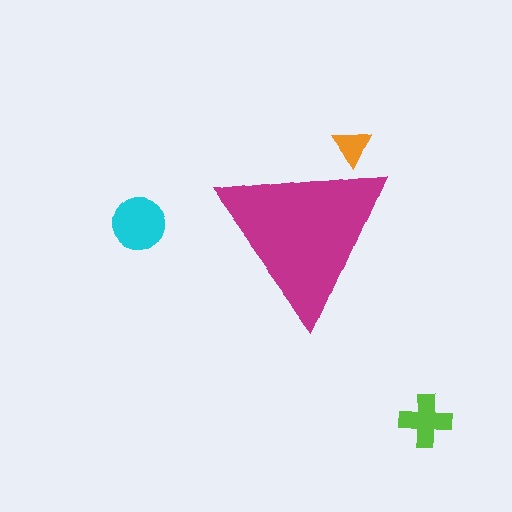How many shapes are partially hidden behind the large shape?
1 shape is partially hidden.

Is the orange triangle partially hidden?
Yes, the orange triangle is partially hidden behind the magenta triangle.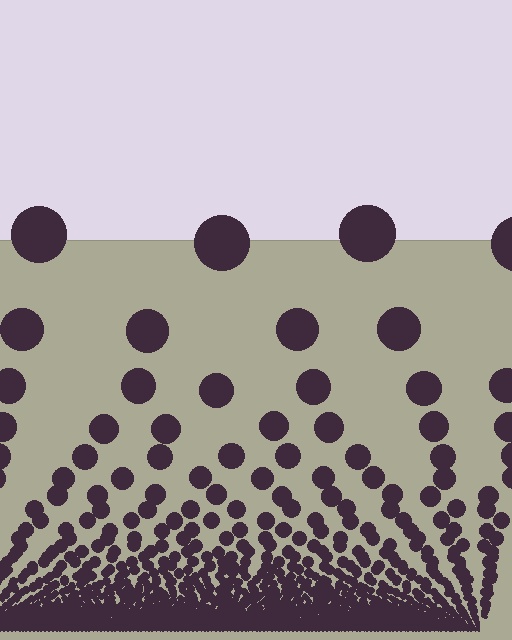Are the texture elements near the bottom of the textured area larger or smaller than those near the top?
Smaller. The gradient is inverted — elements near the bottom are smaller and denser.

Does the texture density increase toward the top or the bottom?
Density increases toward the bottom.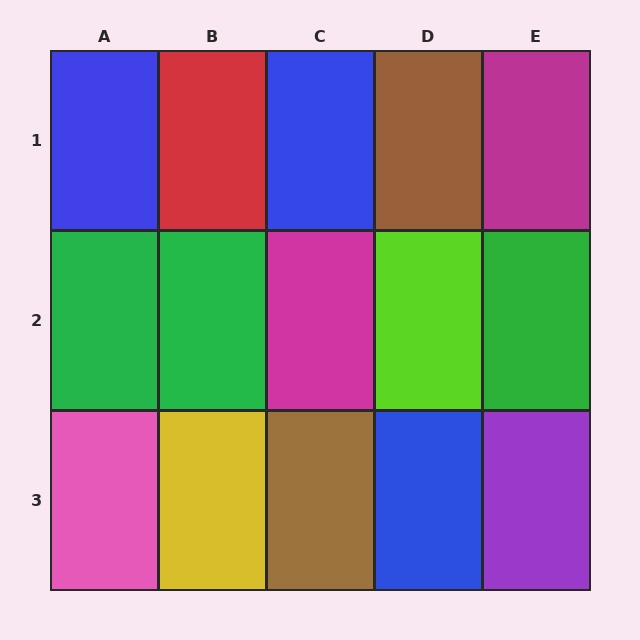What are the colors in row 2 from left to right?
Green, green, magenta, lime, green.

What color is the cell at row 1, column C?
Blue.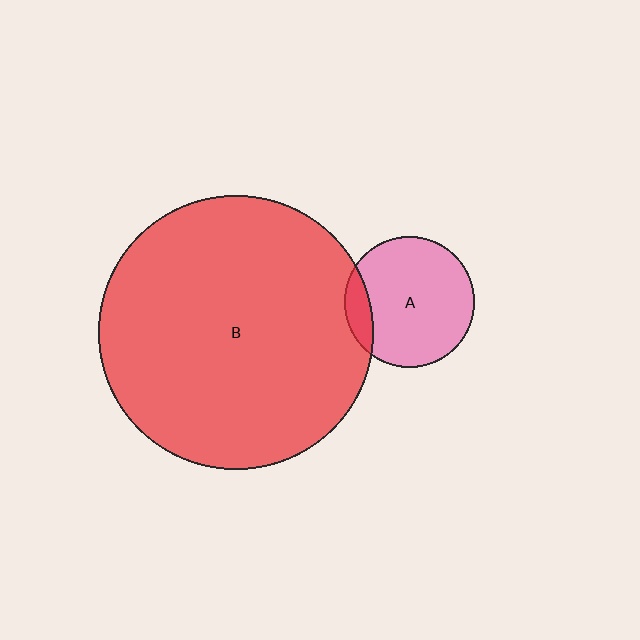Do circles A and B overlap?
Yes.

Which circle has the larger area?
Circle B (red).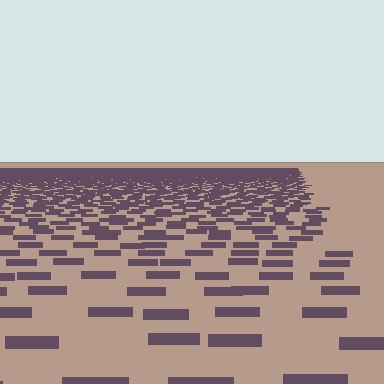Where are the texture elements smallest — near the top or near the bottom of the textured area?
Near the top.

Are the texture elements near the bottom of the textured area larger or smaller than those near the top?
Larger. Near the bottom, elements are closer to the viewer and appear at a bigger on-screen size.